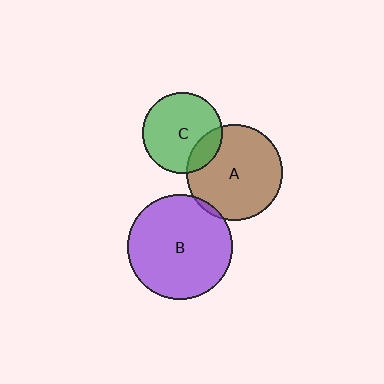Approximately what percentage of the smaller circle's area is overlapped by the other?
Approximately 20%.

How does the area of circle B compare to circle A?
Approximately 1.2 times.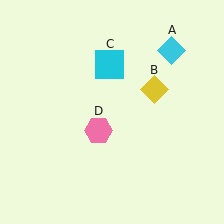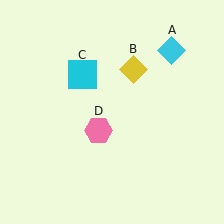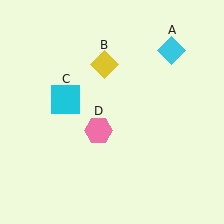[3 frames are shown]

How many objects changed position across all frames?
2 objects changed position: yellow diamond (object B), cyan square (object C).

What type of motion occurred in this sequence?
The yellow diamond (object B), cyan square (object C) rotated counterclockwise around the center of the scene.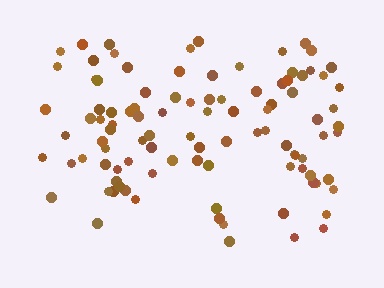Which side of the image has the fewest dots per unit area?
The bottom.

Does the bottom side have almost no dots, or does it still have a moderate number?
Still a moderate number, just noticeably fewer than the top.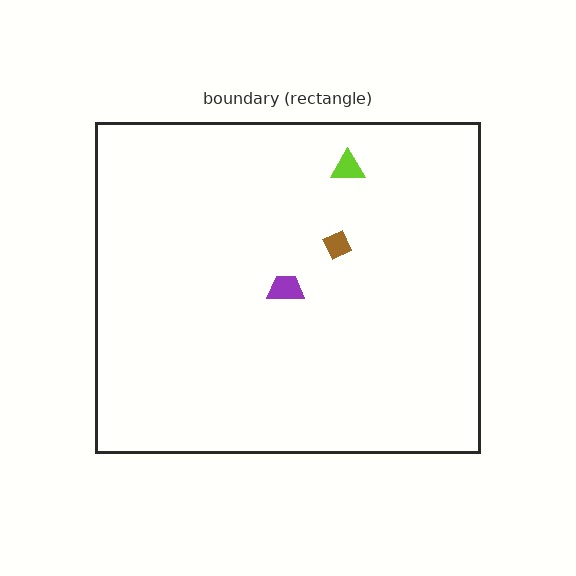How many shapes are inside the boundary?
3 inside, 0 outside.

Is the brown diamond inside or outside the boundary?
Inside.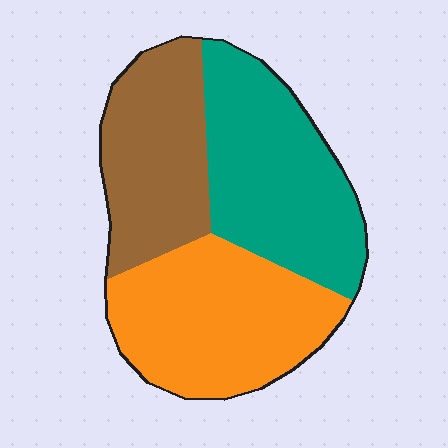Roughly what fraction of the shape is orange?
Orange covers about 35% of the shape.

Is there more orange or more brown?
Orange.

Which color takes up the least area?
Brown, at roughly 30%.